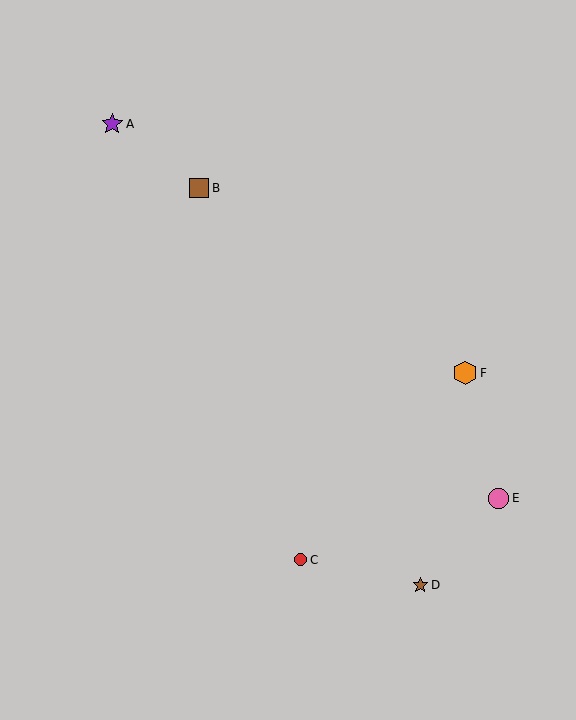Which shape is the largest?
The orange hexagon (labeled F) is the largest.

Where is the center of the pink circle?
The center of the pink circle is at (499, 498).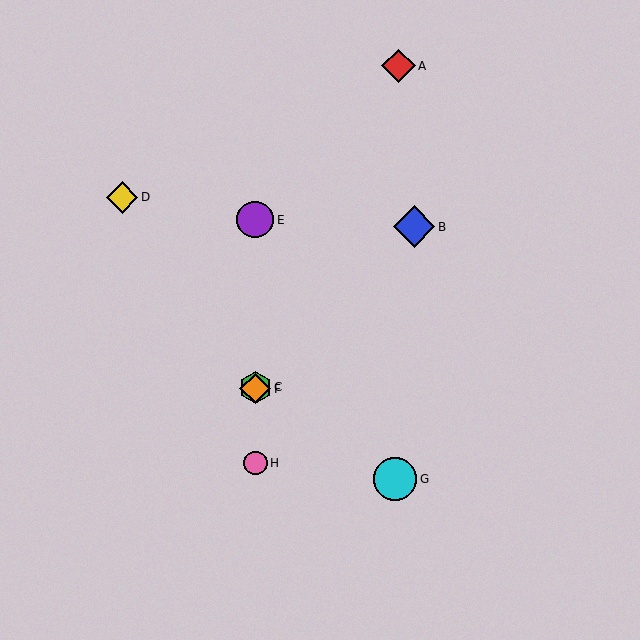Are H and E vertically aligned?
Yes, both are at x≈255.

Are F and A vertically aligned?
No, F is at x≈255 and A is at x≈399.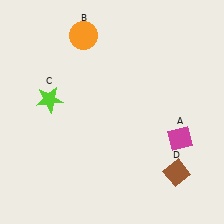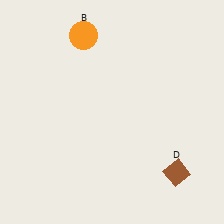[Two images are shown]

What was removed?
The magenta diamond (A), the lime star (C) were removed in Image 2.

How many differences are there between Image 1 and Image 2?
There are 2 differences between the two images.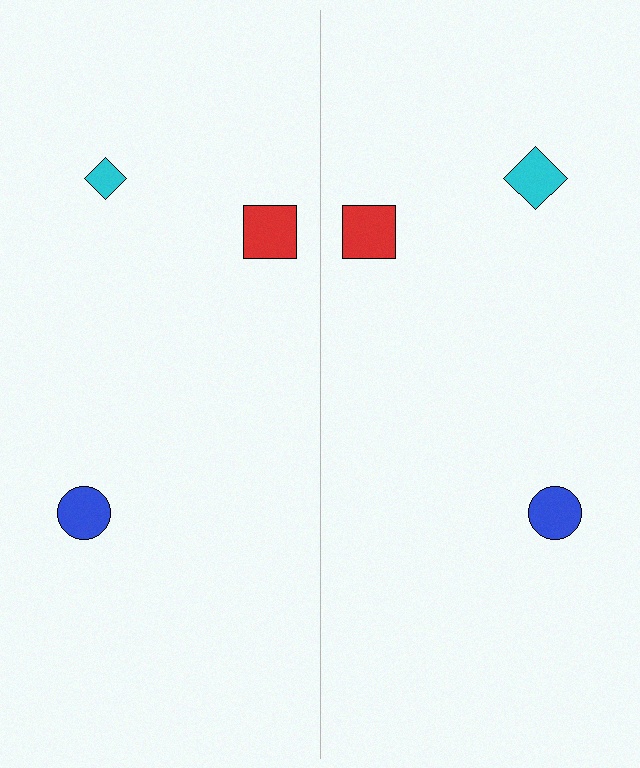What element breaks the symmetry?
The cyan diamond on the right side has a different size than its mirror counterpart.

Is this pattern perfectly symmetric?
No, the pattern is not perfectly symmetric. The cyan diamond on the right side has a different size than its mirror counterpart.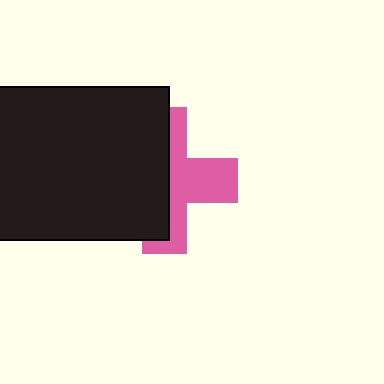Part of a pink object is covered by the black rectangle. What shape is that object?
It is a cross.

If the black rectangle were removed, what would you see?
You would see the complete pink cross.